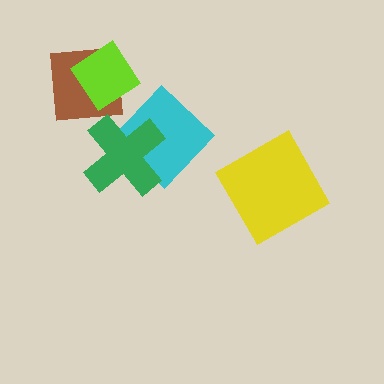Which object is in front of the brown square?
The lime diamond is in front of the brown square.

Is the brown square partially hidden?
Yes, it is partially covered by another shape.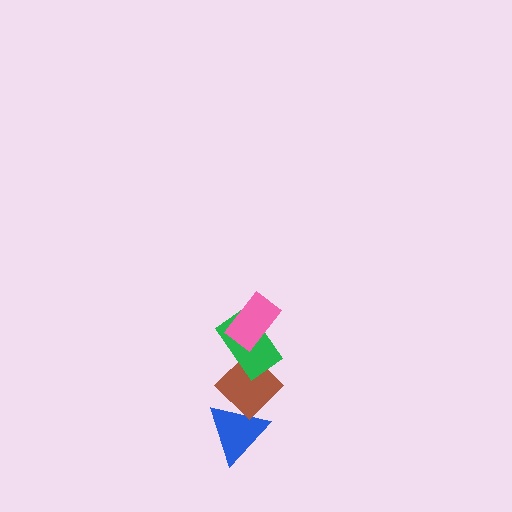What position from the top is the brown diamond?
The brown diamond is 3rd from the top.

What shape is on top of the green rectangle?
The pink rectangle is on top of the green rectangle.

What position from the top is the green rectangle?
The green rectangle is 2nd from the top.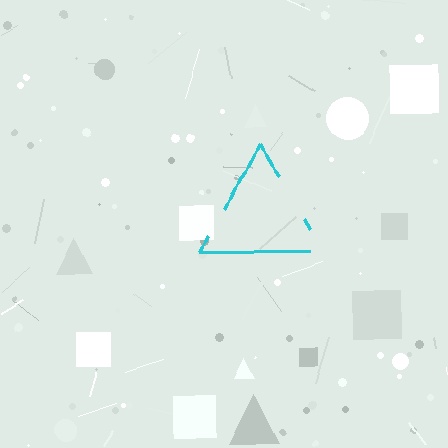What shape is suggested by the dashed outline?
The dashed outline suggests a triangle.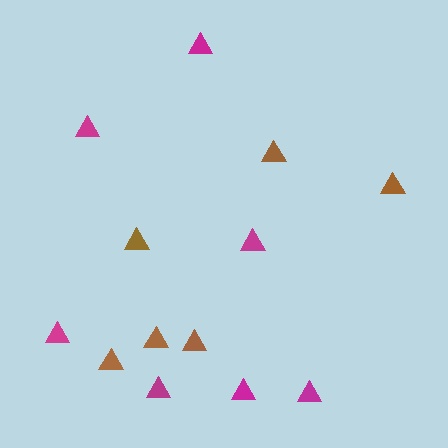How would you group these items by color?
There are 2 groups: one group of magenta triangles (7) and one group of brown triangles (6).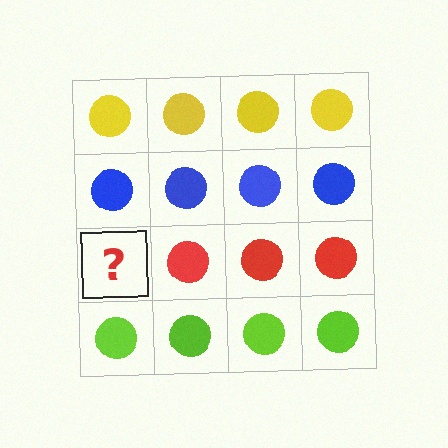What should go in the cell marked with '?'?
The missing cell should contain a red circle.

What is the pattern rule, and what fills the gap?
The rule is that each row has a consistent color. The gap should be filled with a red circle.